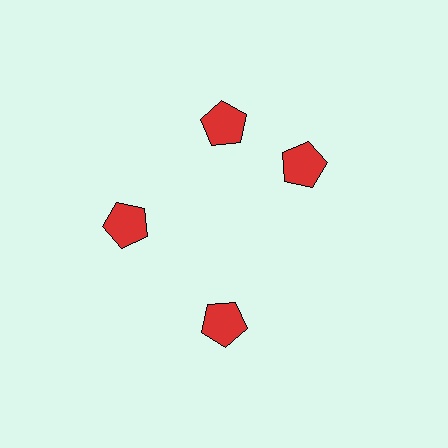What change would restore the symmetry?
The symmetry would be restored by rotating it back into even spacing with its neighbors so that all 4 pentagons sit at equal angles and equal distance from the center.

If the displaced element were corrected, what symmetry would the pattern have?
It would have 4-fold rotational symmetry — the pattern would map onto itself every 90 degrees.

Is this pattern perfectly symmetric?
No. The 4 red pentagons are arranged in a ring, but one element near the 3 o'clock position is rotated out of alignment along the ring, breaking the 4-fold rotational symmetry.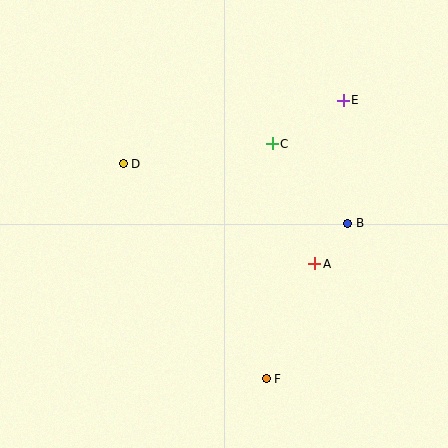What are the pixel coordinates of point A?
Point A is at (315, 264).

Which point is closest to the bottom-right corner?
Point F is closest to the bottom-right corner.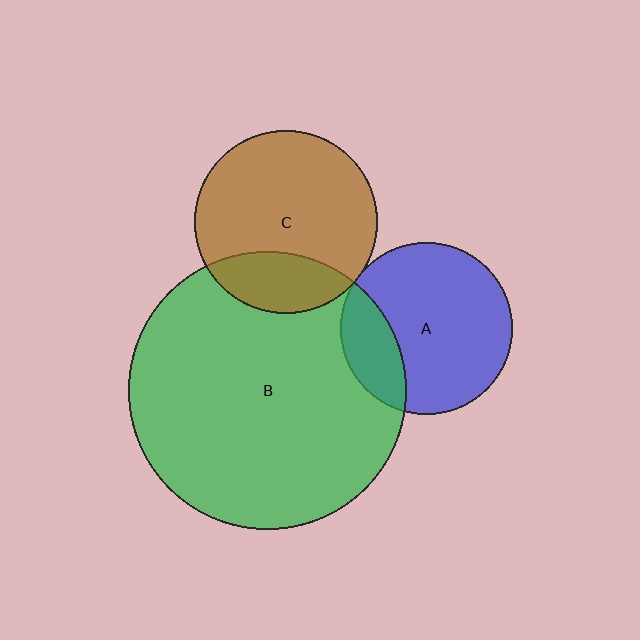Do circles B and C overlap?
Yes.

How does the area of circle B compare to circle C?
Approximately 2.3 times.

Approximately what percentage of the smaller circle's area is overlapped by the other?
Approximately 25%.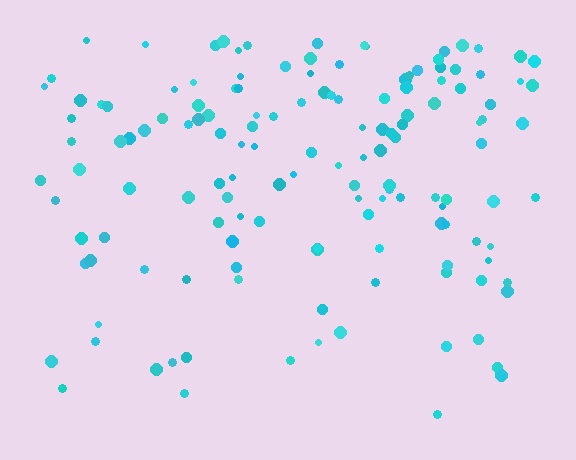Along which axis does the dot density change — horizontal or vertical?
Vertical.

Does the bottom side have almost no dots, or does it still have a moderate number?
Still a moderate number, just noticeably fewer than the top.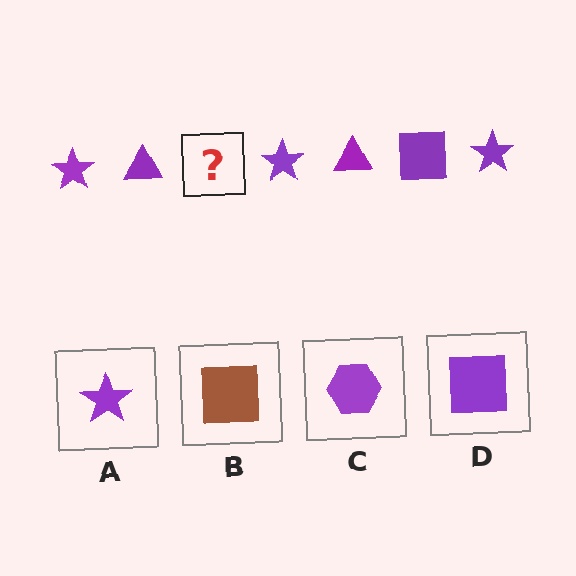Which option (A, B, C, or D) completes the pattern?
D.